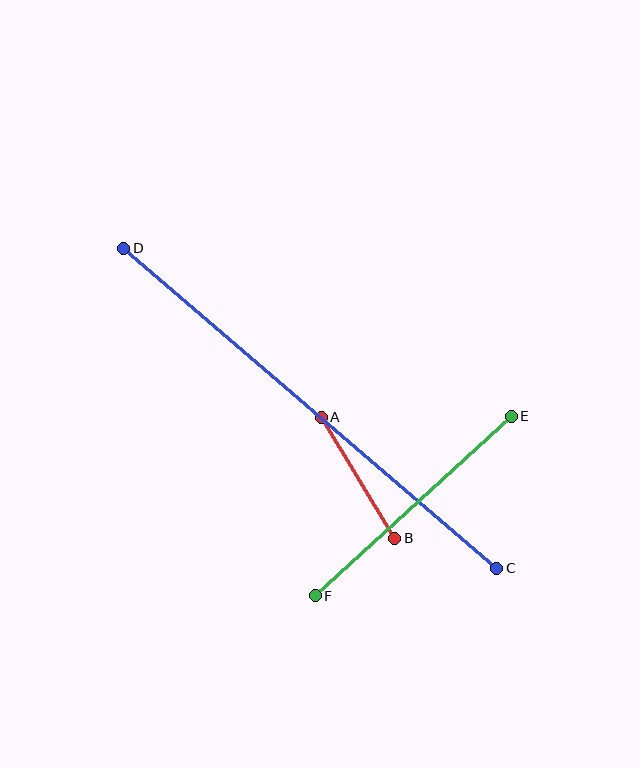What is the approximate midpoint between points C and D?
The midpoint is at approximately (310, 408) pixels.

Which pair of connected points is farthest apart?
Points C and D are farthest apart.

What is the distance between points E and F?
The distance is approximately 266 pixels.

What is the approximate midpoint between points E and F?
The midpoint is at approximately (413, 506) pixels.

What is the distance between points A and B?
The distance is approximately 141 pixels.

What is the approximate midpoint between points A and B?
The midpoint is at approximately (358, 478) pixels.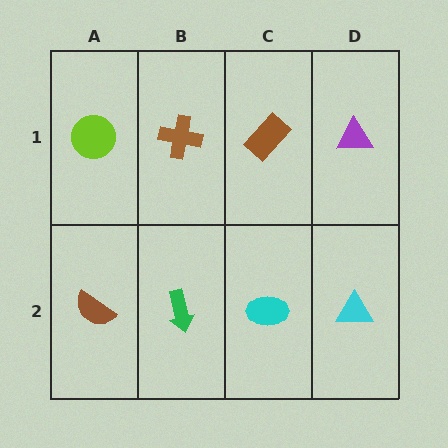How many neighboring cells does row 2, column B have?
3.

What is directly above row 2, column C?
A brown rectangle.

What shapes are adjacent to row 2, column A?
A lime circle (row 1, column A), a green arrow (row 2, column B).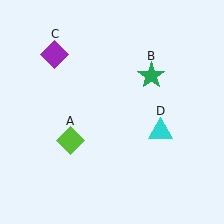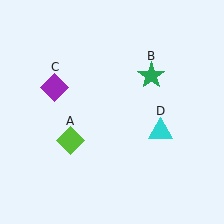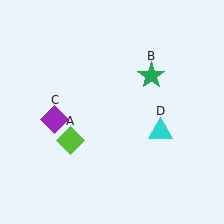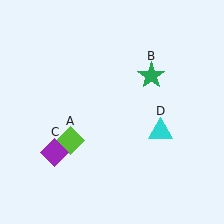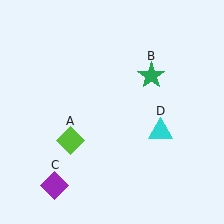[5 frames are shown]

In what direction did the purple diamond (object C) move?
The purple diamond (object C) moved down.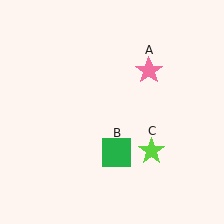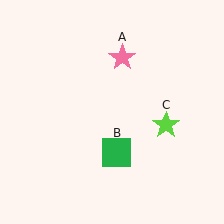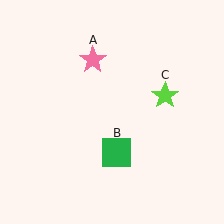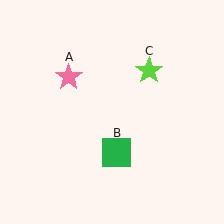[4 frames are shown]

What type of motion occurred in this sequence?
The pink star (object A), lime star (object C) rotated counterclockwise around the center of the scene.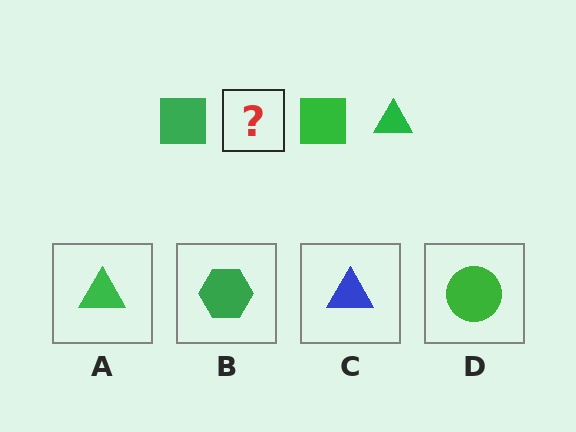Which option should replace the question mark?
Option A.